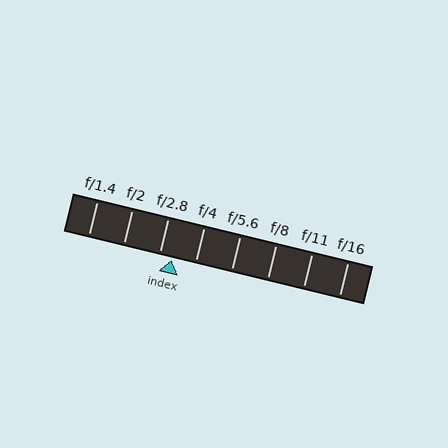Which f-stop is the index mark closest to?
The index mark is closest to f/2.8.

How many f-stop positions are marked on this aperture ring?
There are 8 f-stop positions marked.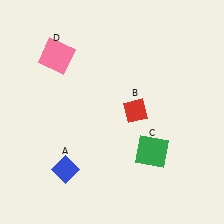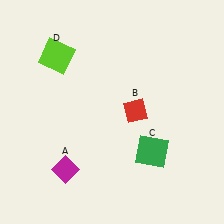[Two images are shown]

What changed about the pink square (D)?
In Image 1, D is pink. In Image 2, it changed to lime.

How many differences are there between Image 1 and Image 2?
There are 2 differences between the two images.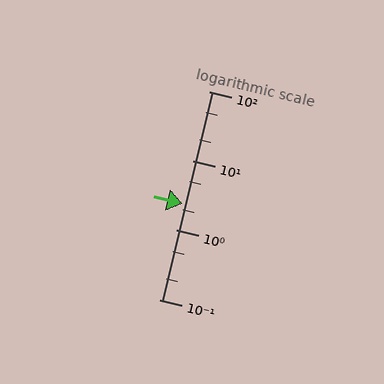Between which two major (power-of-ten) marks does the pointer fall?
The pointer is between 1 and 10.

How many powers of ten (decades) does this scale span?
The scale spans 3 decades, from 0.1 to 100.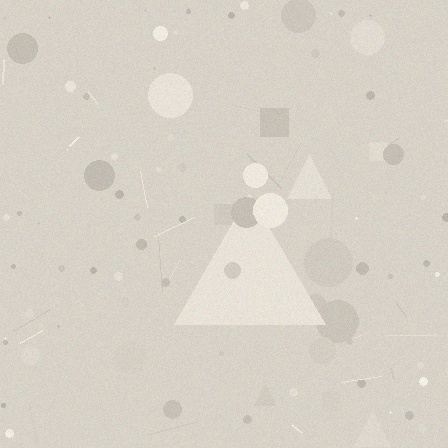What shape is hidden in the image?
A triangle is hidden in the image.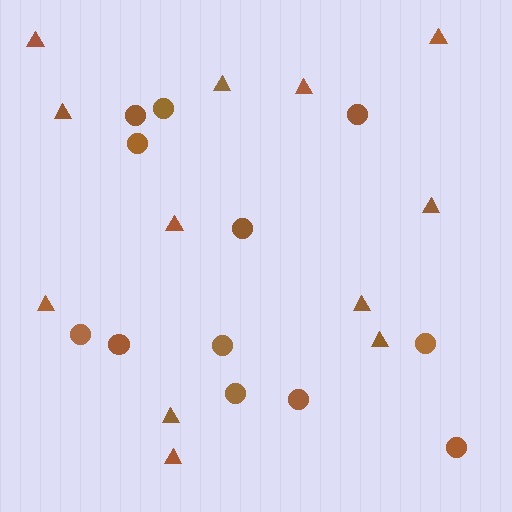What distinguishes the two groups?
There are 2 groups: one group of circles (12) and one group of triangles (12).